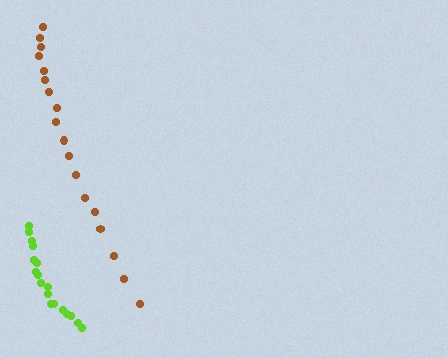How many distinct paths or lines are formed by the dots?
There are 2 distinct paths.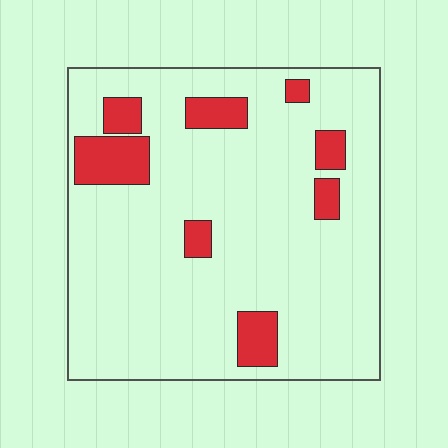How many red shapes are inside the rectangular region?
8.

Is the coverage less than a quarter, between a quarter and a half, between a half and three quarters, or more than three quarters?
Less than a quarter.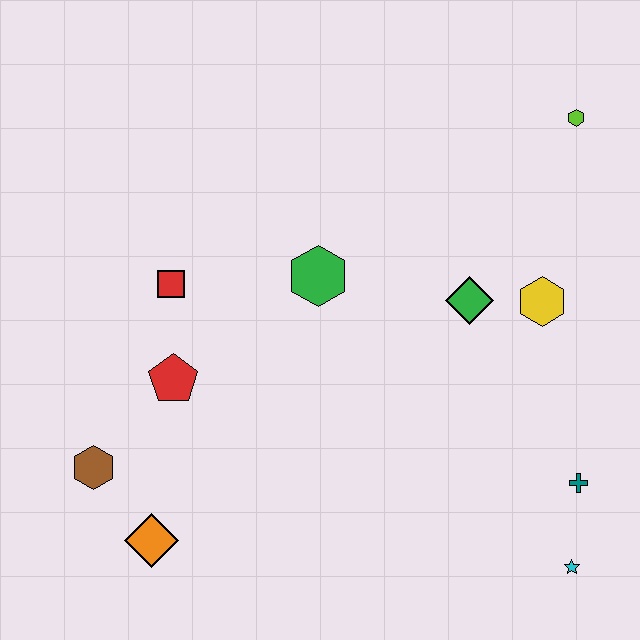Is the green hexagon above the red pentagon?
Yes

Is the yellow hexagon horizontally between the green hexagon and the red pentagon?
No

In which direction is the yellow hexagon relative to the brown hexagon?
The yellow hexagon is to the right of the brown hexagon.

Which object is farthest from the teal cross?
The brown hexagon is farthest from the teal cross.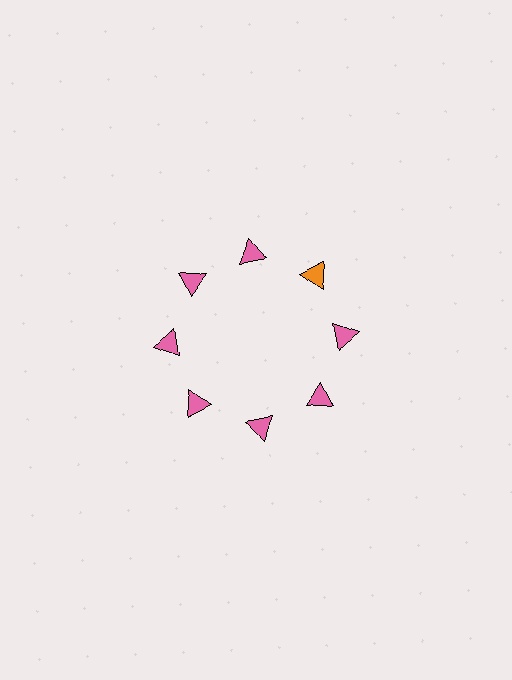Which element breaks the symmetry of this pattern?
The orange triangle at roughly the 2 o'clock position breaks the symmetry. All other shapes are pink triangles.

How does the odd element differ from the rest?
It has a different color: orange instead of pink.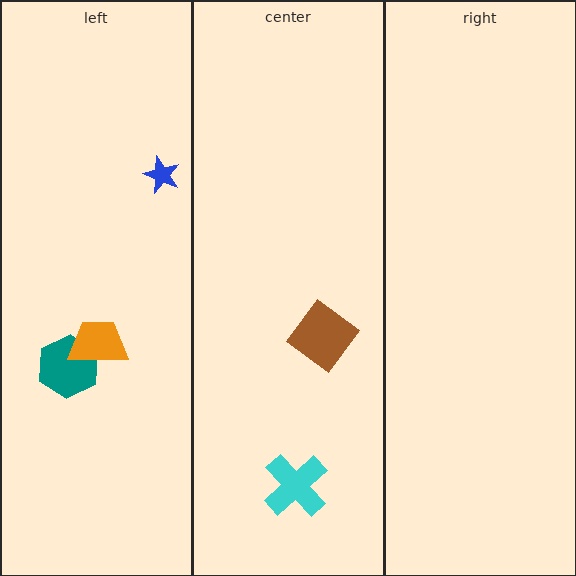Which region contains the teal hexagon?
The left region.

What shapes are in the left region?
The teal hexagon, the orange trapezoid, the blue star.